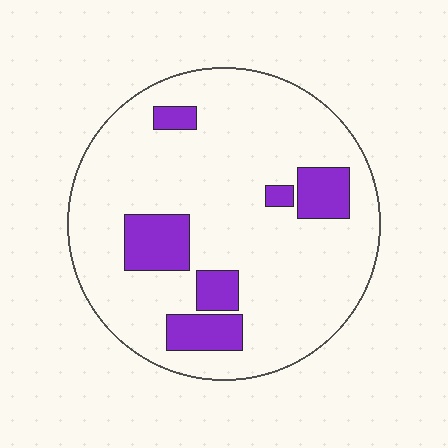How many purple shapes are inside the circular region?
6.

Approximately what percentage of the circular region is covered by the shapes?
Approximately 15%.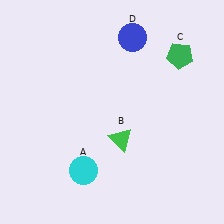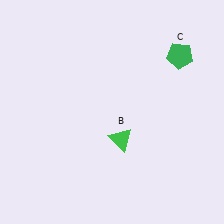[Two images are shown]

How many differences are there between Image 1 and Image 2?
There are 2 differences between the two images.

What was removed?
The blue circle (D), the cyan circle (A) were removed in Image 2.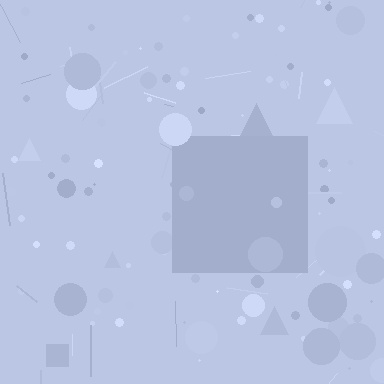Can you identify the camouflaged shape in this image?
The camouflaged shape is a square.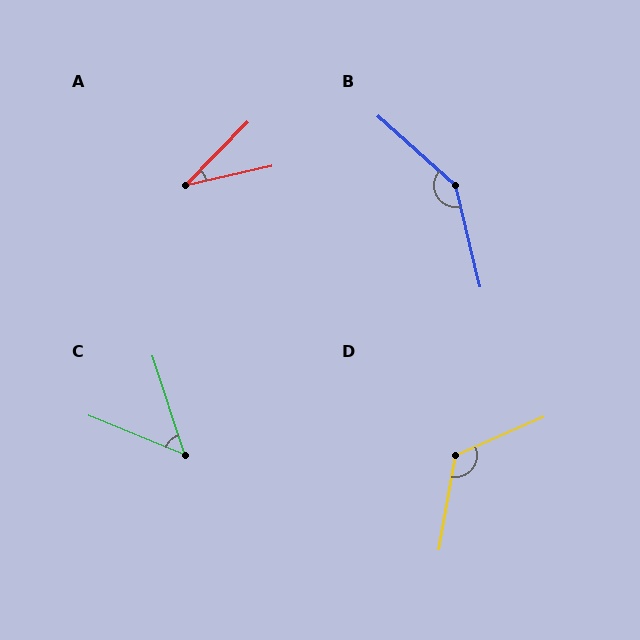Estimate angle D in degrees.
Approximately 123 degrees.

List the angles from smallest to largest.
A (33°), C (49°), D (123°), B (145°).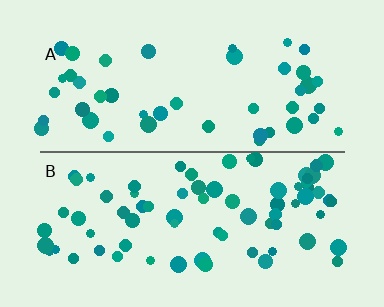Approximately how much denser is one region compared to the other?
Approximately 1.7× — region B over region A.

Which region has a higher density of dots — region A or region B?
B (the bottom).